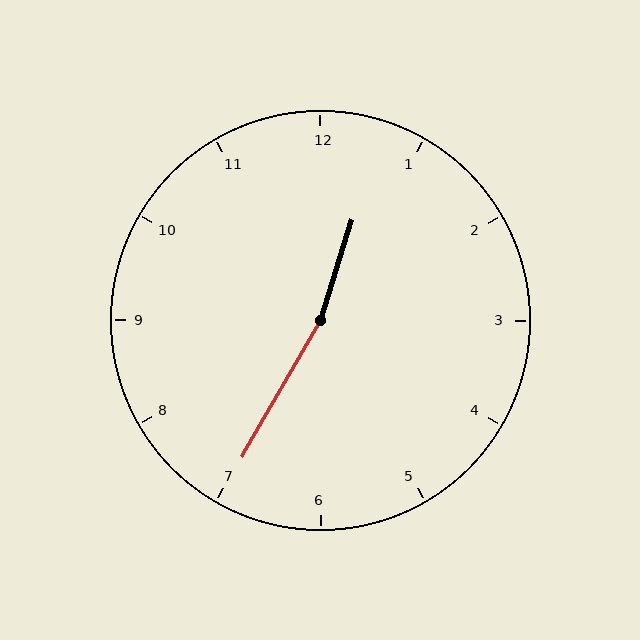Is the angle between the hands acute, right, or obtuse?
It is obtuse.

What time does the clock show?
12:35.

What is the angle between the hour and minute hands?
Approximately 168 degrees.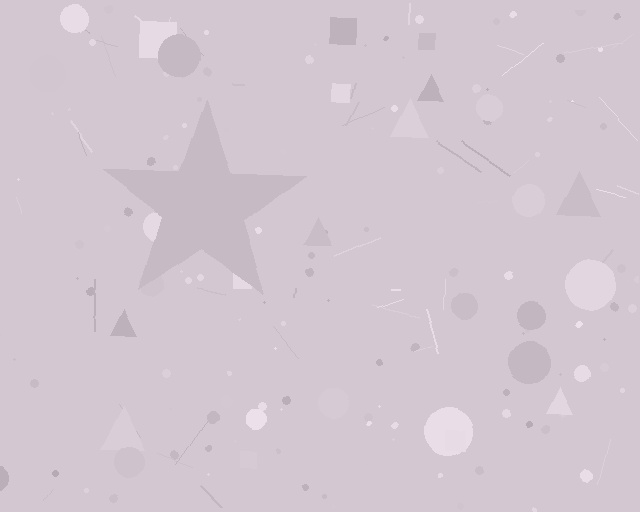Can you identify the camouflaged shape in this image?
The camouflaged shape is a star.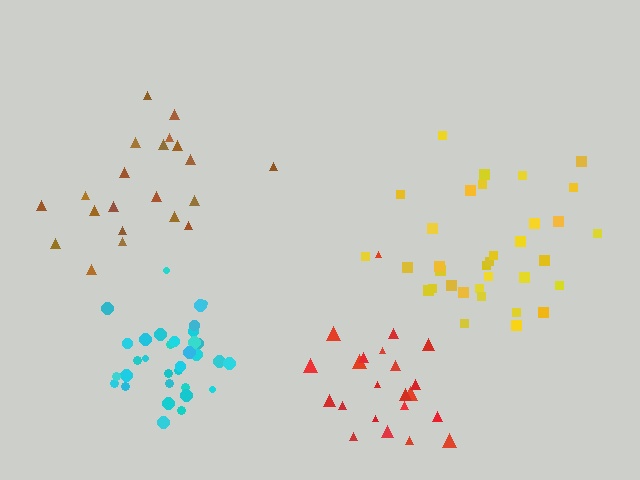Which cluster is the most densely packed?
Cyan.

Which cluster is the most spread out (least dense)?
Brown.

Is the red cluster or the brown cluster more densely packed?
Red.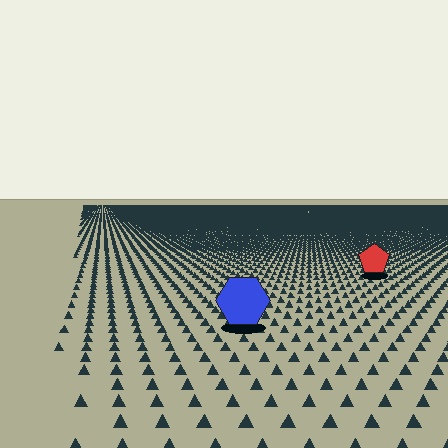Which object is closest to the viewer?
The blue hexagon is closest. The texture marks near it are larger and more spread out.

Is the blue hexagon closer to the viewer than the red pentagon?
Yes. The blue hexagon is closer — you can tell from the texture gradient: the ground texture is coarser near it.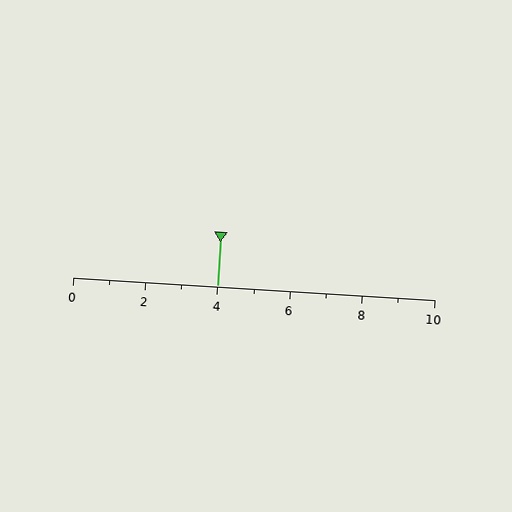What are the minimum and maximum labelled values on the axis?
The axis runs from 0 to 10.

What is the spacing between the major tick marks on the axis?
The major ticks are spaced 2 apart.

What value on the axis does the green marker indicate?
The marker indicates approximately 4.